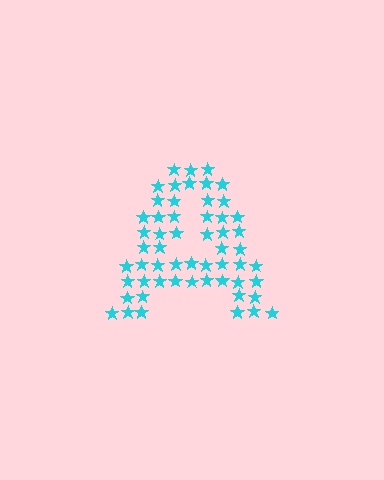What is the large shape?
The large shape is the letter A.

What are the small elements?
The small elements are stars.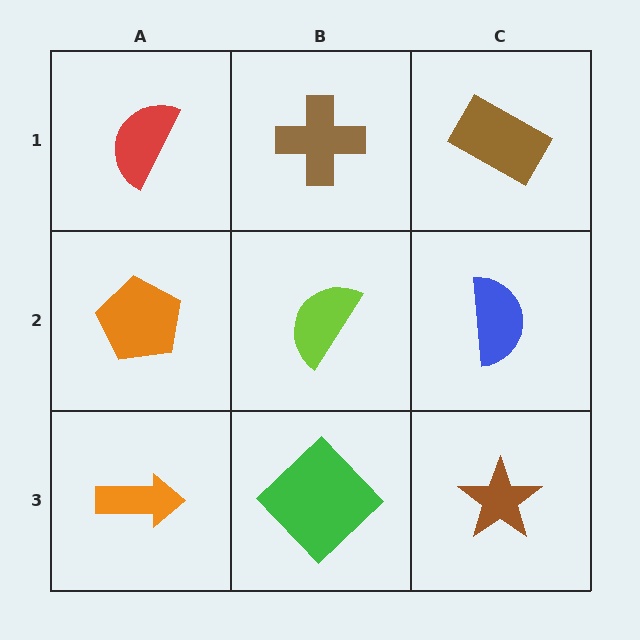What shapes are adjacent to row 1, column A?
An orange pentagon (row 2, column A), a brown cross (row 1, column B).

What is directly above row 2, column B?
A brown cross.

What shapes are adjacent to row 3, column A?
An orange pentagon (row 2, column A), a green diamond (row 3, column B).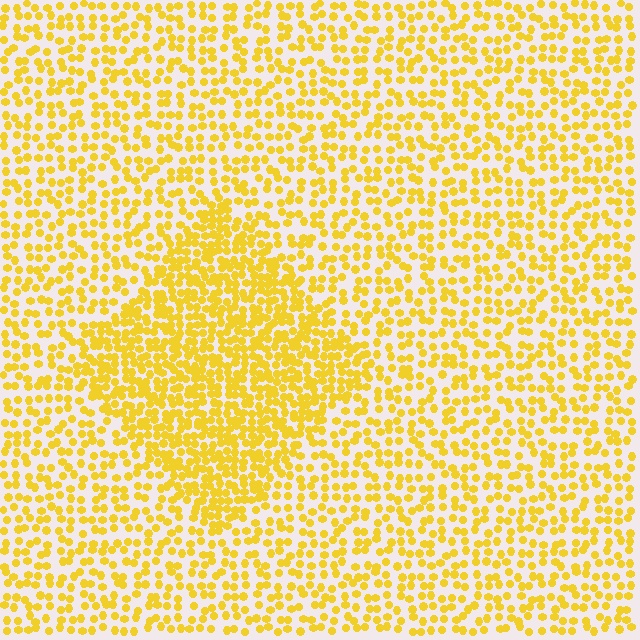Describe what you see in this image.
The image contains small yellow elements arranged at two different densities. A diamond-shaped region is visible where the elements are more densely packed than the surrounding area.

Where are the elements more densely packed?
The elements are more densely packed inside the diamond boundary.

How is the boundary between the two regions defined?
The boundary is defined by a change in element density (approximately 1.9x ratio). All elements are the same color, size, and shape.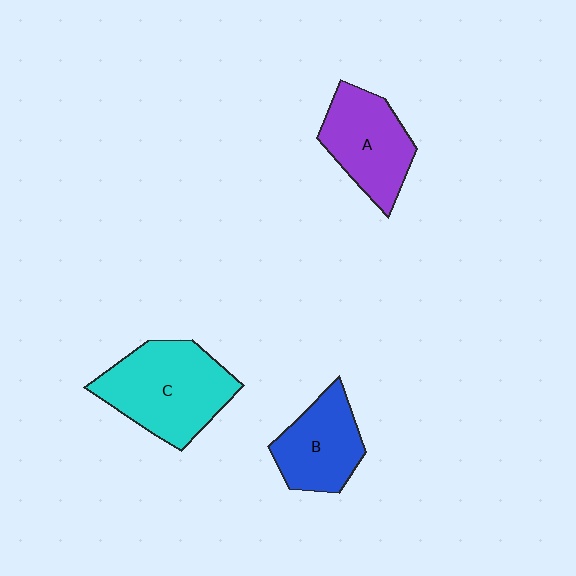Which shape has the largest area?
Shape C (cyan).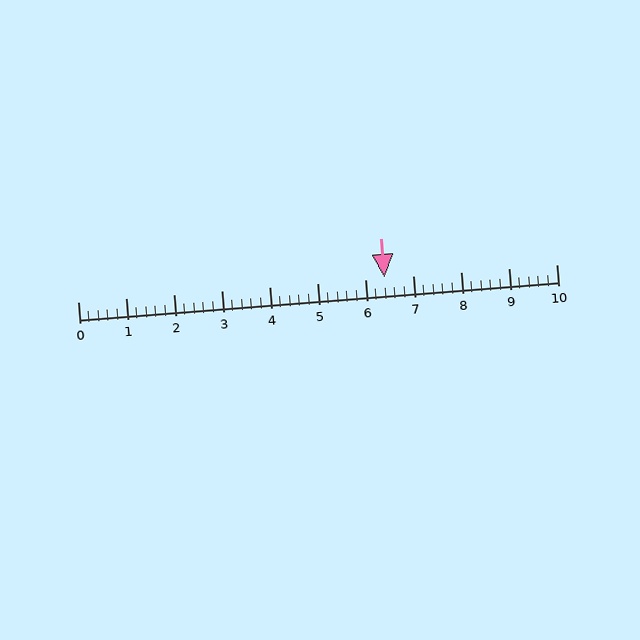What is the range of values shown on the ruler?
The ruler shows values from 0 to 10.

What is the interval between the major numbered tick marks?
The major tick marks are spaced 1 units apart.